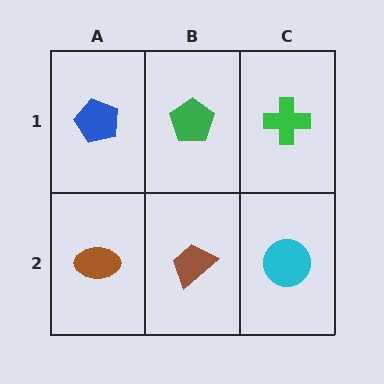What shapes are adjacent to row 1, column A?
A brown ellipse (row 2, column A), a green pentagon (row 1, column B).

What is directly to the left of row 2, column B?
A brown ellipse.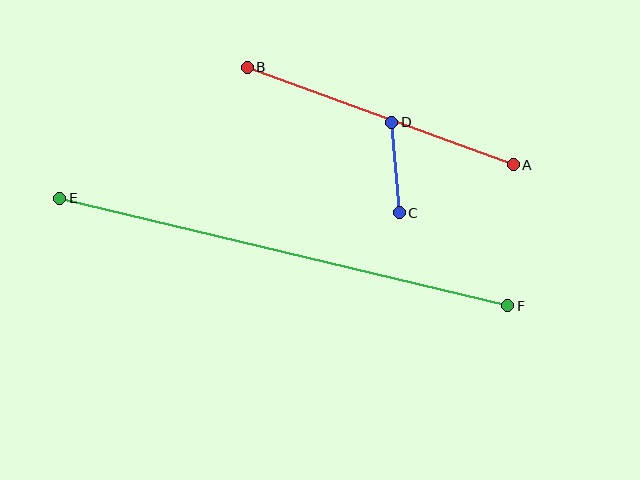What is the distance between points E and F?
The distance is approximately 461 pixels.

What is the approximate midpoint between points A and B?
The midpoint is at approximately (380, 116) pixels.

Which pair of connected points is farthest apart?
Points E and F are farthest apart.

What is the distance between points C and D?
The distance is approximately 91 pixels.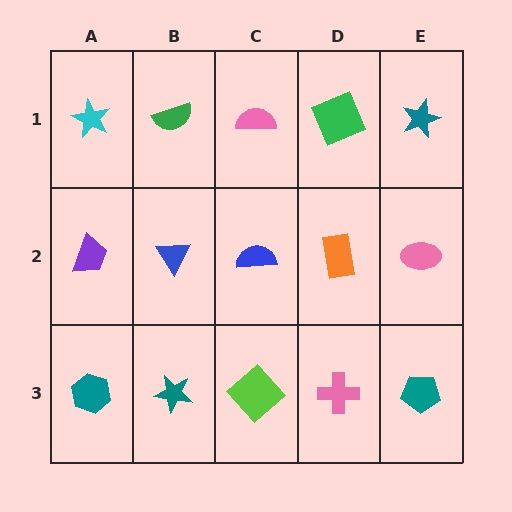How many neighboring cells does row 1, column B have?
3.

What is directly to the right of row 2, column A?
A blue triangle.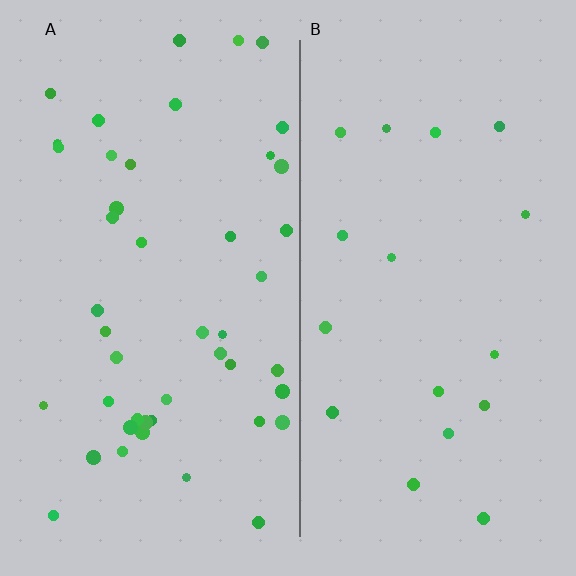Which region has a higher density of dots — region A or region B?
A (the left).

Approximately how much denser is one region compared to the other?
Approximately 2.6× — region A over region B.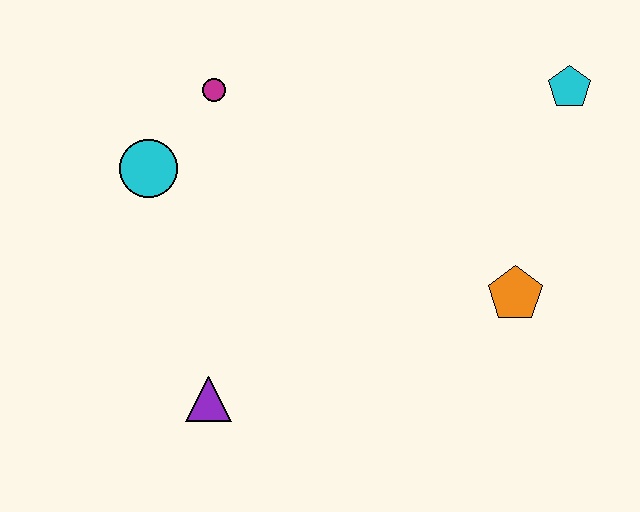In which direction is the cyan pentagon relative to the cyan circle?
The cyan pentagon is to the right of the cyan circle.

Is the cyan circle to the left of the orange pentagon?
Yes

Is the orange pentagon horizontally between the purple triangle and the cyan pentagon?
Yes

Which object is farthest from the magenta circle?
The orange pentagon is farthest from the magenta circle.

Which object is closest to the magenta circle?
The cyan circle is closest to the magenta circle.